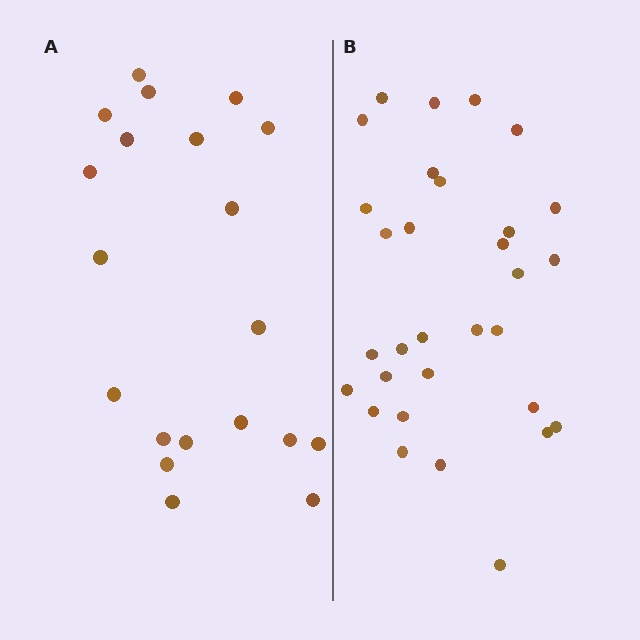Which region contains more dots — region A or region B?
Region B (the right region) has more dots.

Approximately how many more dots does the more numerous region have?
Region B has roughly 12 or so more dots than region A.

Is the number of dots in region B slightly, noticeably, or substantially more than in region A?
Region B has substantially more. The ratio is roughly 1.6 to 1.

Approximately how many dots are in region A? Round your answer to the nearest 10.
About 20 dots.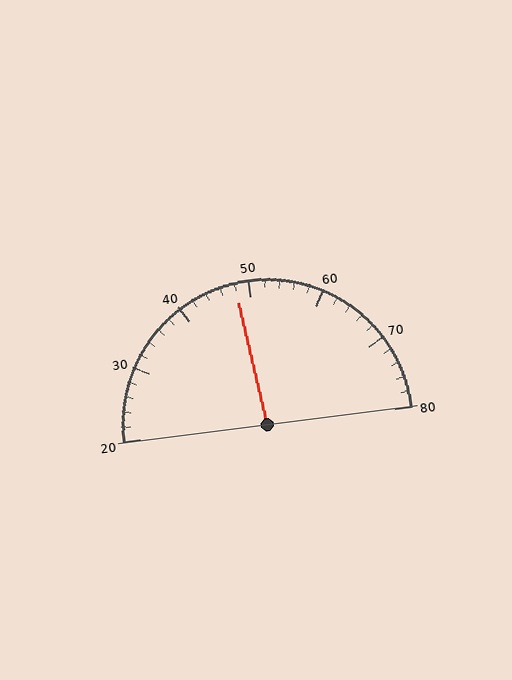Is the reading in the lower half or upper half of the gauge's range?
The reading is in the lower half of the range (20 to 80).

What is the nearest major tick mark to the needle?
The nearest major tick mark is 50.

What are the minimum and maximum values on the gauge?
The gauge ranges from 20 to 80.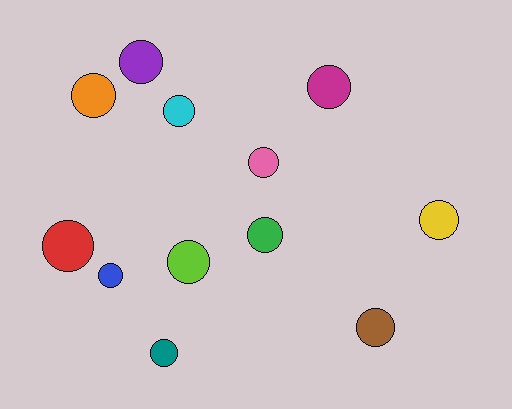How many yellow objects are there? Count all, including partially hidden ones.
There is 1 yellow object.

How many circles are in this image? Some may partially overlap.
There are 12 circles.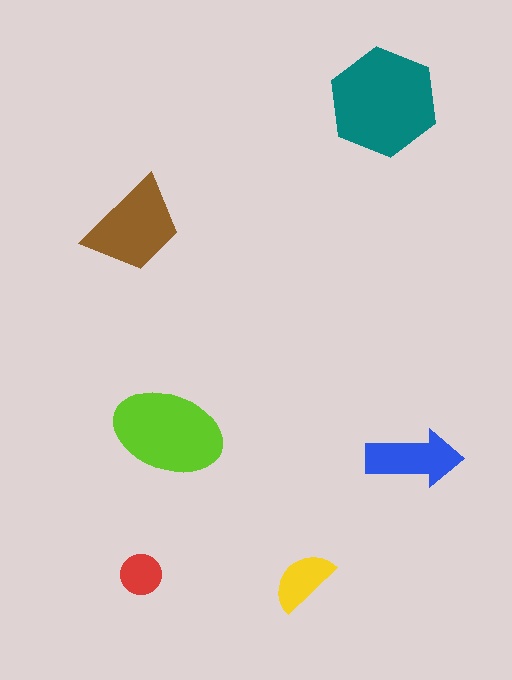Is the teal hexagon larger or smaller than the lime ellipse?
Larger.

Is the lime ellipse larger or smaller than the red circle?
Larger.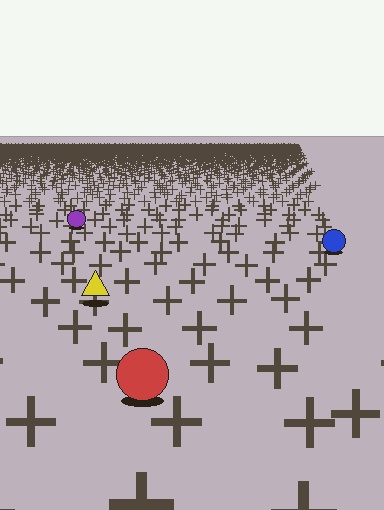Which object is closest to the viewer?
The red circle is closest. The texture marks near it are larger and more spread out.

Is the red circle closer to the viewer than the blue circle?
Yes. The red circle is closer — you can tell from the texture gradient: the ground texture is coarser near it.